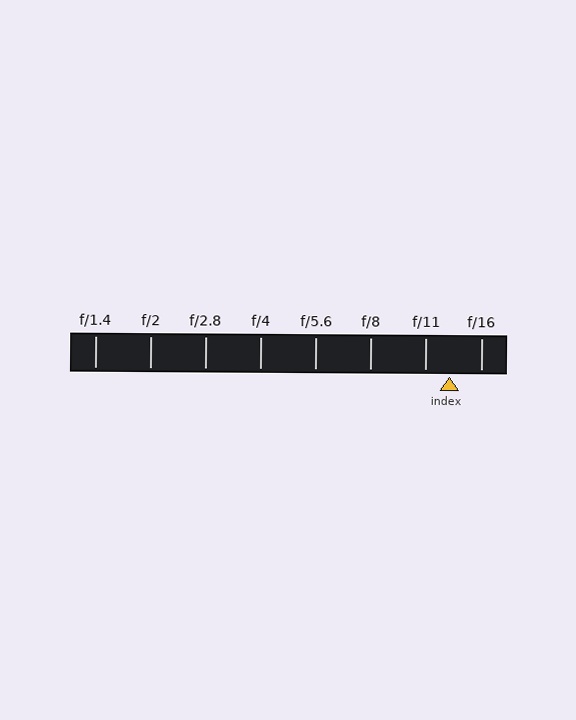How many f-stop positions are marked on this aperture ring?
There are 8 f-stop positions marked.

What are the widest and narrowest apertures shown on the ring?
The widest aperture shown is f/1.4 and the narrowest is f/16.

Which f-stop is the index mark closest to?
The index mark is closest to f/11.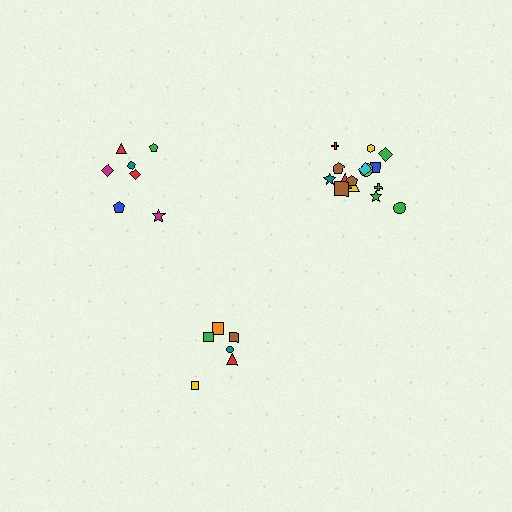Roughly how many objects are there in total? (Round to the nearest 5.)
Roughly 30 objects in total.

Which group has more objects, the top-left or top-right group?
The top-right group.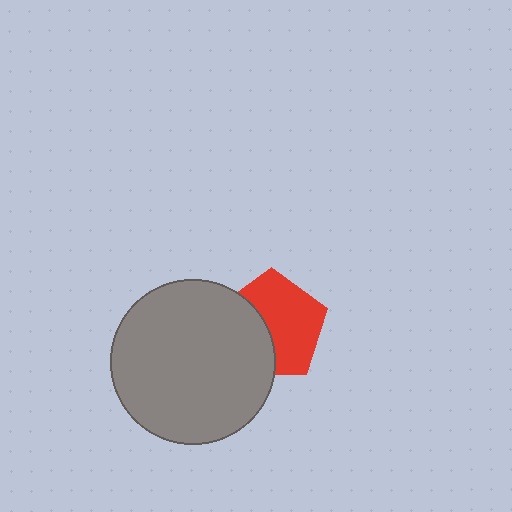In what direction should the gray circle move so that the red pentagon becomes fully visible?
The gray circle should move left. That is the shortest direction to clear the overlap and leave the red pentagon fully visible.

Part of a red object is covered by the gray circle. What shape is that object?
It is a pentagon.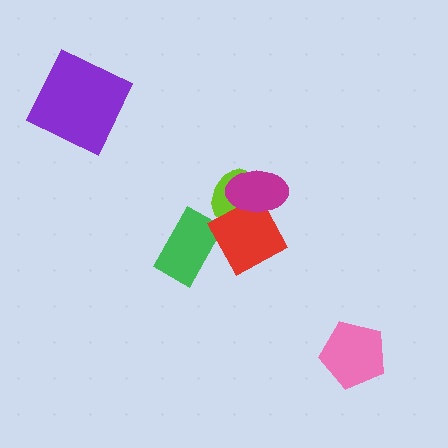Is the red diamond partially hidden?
Yes, it is partially covered by another shape.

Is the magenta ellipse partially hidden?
No, no other shape covers it.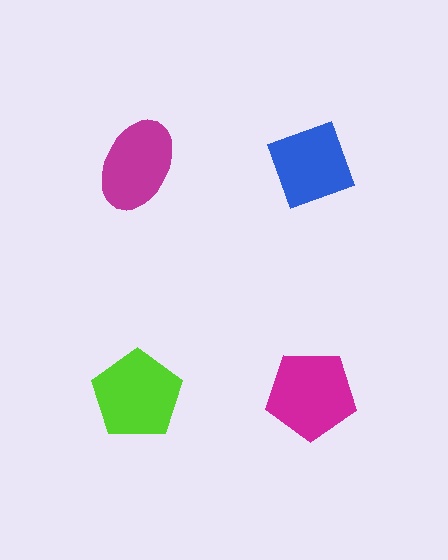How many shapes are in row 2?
2 shapes.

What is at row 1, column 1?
A magenta ellipse.